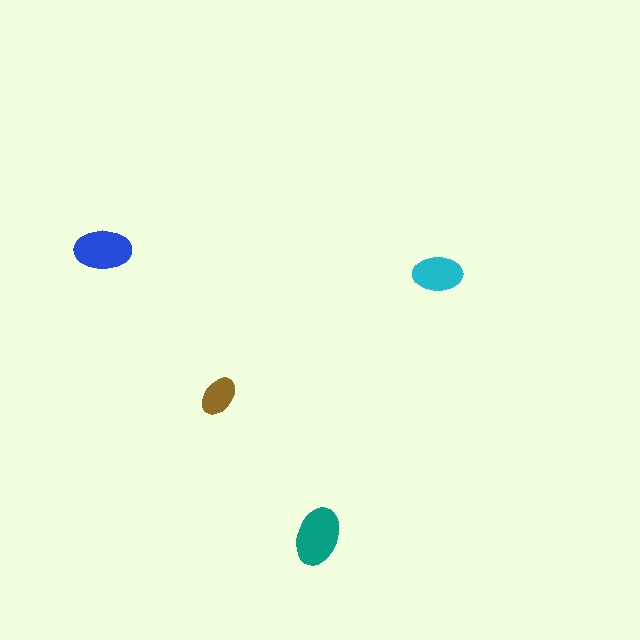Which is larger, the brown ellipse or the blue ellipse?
The blue one.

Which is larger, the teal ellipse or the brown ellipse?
The teal one.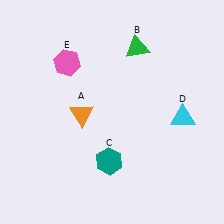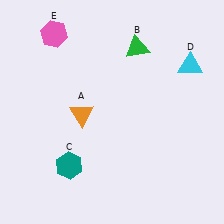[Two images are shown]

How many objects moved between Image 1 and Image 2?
3 objects moved between the two images.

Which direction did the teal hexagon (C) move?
The teal hexagon (C) moved left.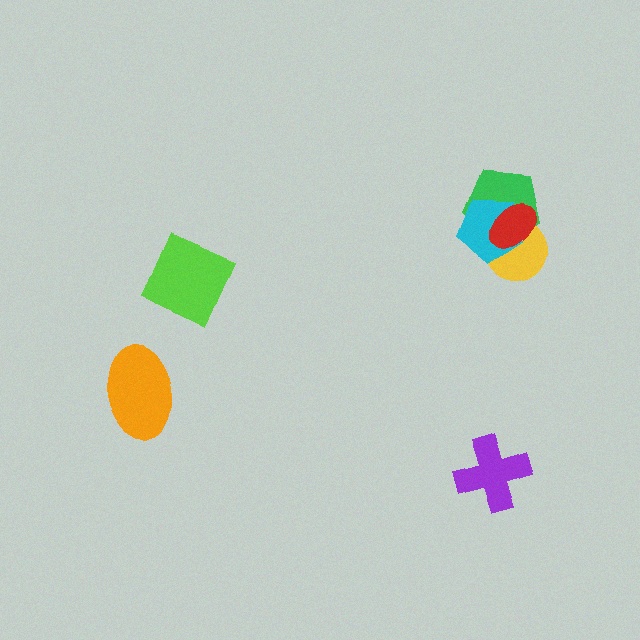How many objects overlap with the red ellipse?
3 objects overlap with the red ellipse.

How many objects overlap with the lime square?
0 objects overlap with the lime square.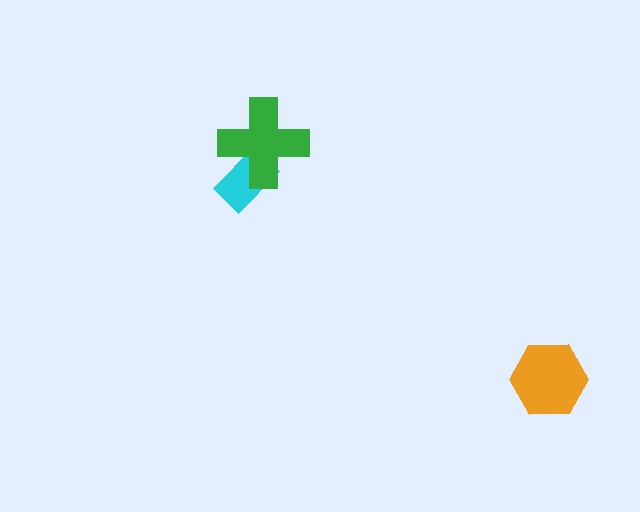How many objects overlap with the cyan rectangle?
1 object overlaps with the cyan rectangle.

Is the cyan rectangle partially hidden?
Yes, it is partially covered by another shape.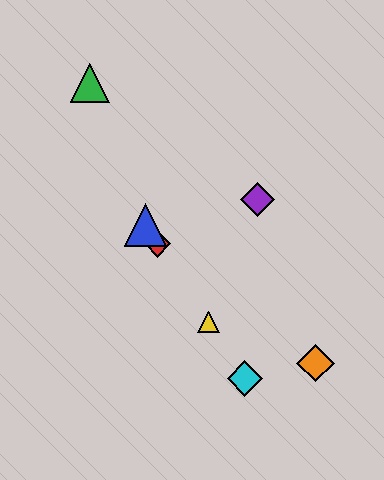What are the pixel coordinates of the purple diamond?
The purple diamond is at (257, 199).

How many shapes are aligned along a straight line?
4 shapes (the red diamond, the blue triangle, the yellow triangle, the cyan diamond) are aligned along a straight line.